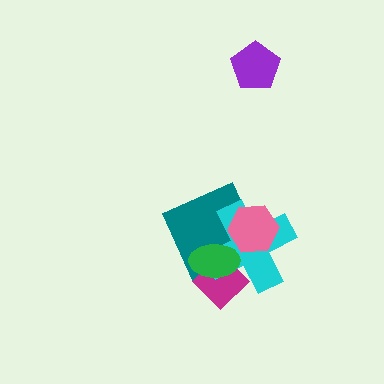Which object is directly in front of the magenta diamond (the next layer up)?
The cyan cross is directly in front of the magenta diamond.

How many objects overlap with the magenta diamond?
3 objects overlap with the magenta diamond.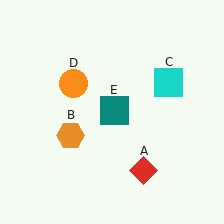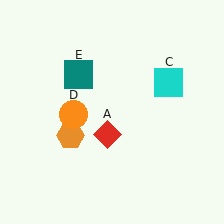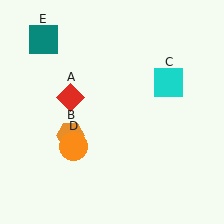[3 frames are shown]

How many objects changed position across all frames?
3 objects changed position: red diamond (object A), orange circle (object D), teal square (object E).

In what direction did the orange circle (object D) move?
The orange circle (object D) moved down.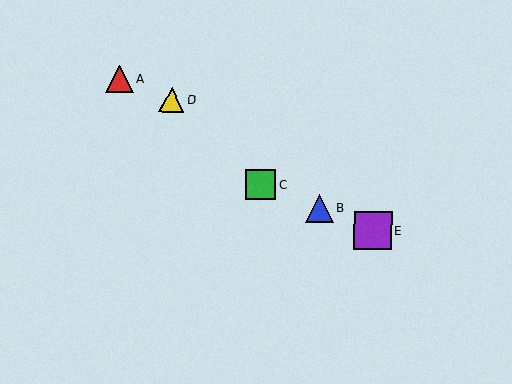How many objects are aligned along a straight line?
3 objects (B, C, E) are aligned along a straight line.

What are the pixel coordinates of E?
Object E is at (373, 231).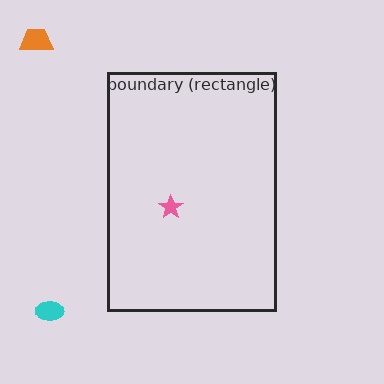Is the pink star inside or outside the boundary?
Inside.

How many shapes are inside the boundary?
1 inside, 2 outside.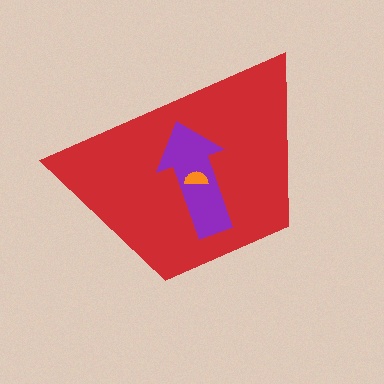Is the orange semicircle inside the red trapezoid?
Yes.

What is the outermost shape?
The red trapezoid.